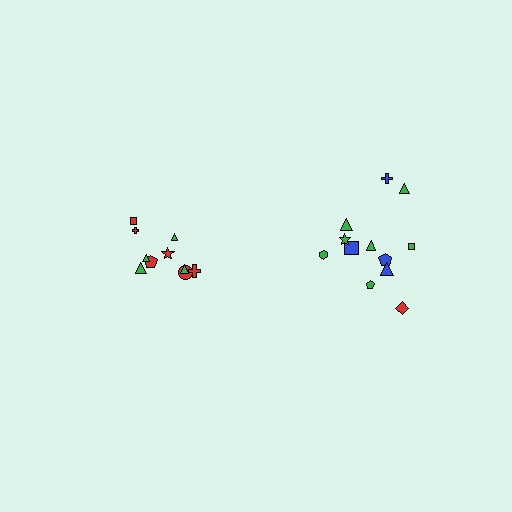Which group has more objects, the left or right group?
The right group.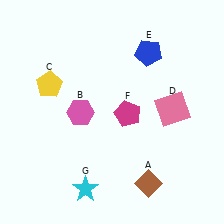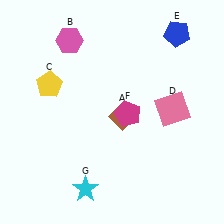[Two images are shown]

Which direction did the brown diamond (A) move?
The brown diamond (A) moved up.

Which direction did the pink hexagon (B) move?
The pink hexagon (B) moved up.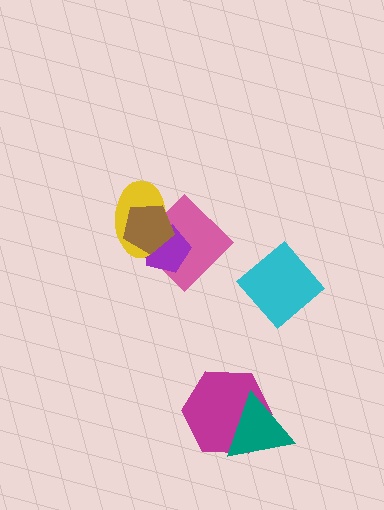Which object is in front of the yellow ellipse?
The brown pentagon is in front of the yellow ellipse.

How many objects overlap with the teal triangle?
1 object overlaps with the teal triangle.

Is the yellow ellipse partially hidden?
Yes, it is partially covered by another shape.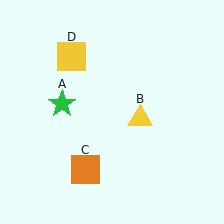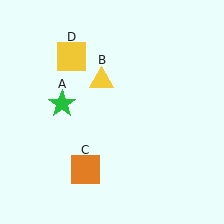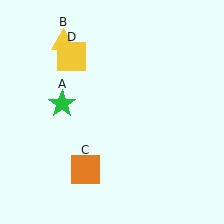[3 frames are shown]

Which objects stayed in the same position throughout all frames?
Green star (object A) and orange square (object C) and yellow square (object D) remained stationary.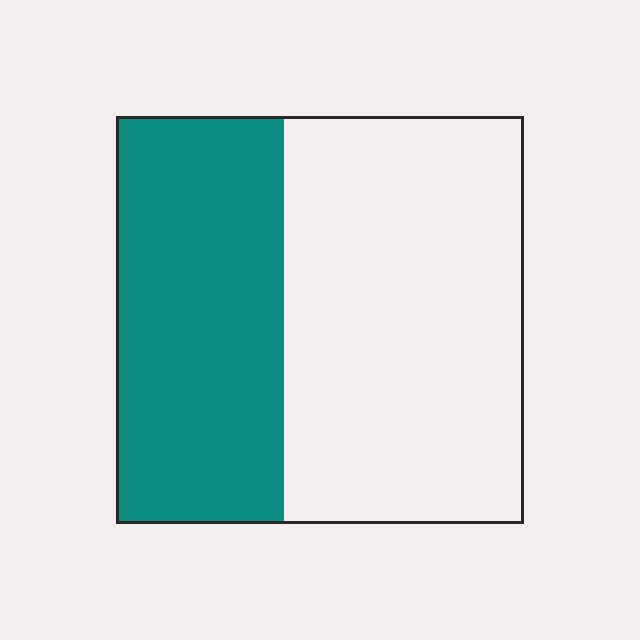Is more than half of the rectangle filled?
No.